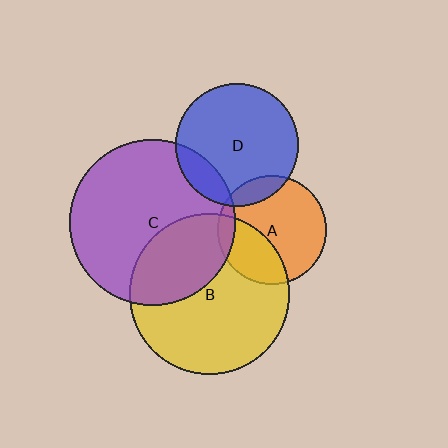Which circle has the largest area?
Circle C (purple).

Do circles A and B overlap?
Yes.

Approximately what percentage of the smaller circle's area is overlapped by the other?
Approximately 35%.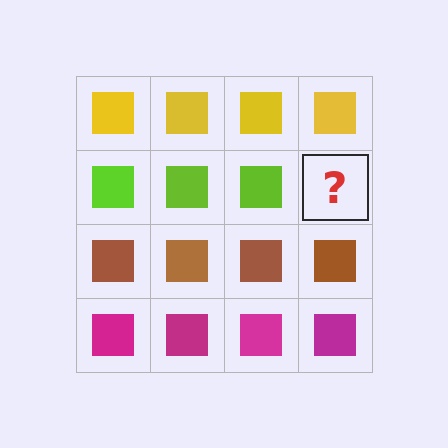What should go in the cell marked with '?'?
The missing cell should contain a lime square.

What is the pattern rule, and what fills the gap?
The rule is that each row has a consistent color. The gap should be filled with a lime square.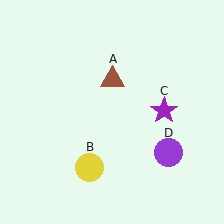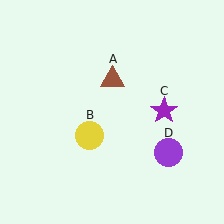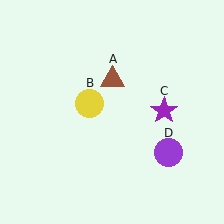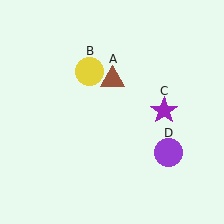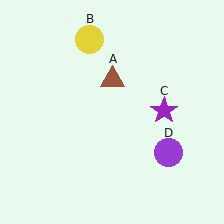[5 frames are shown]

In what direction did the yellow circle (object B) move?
The yellow circle (object B) moved up.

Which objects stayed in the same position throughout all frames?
Brown triangle (object A) and purple star (object C) and purple circle (object D) remained stationary.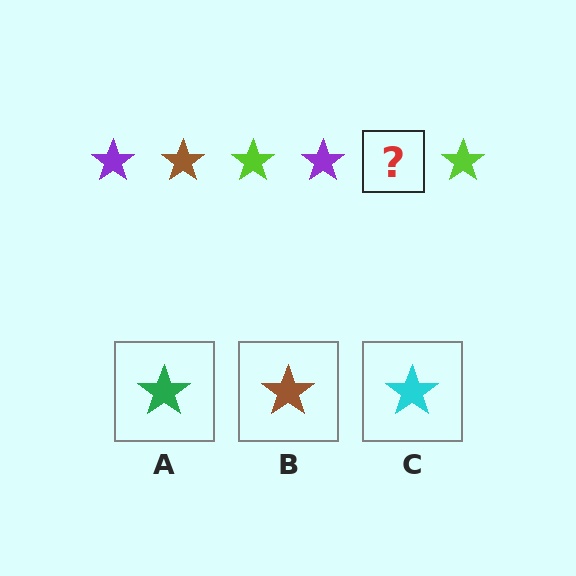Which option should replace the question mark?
Option B.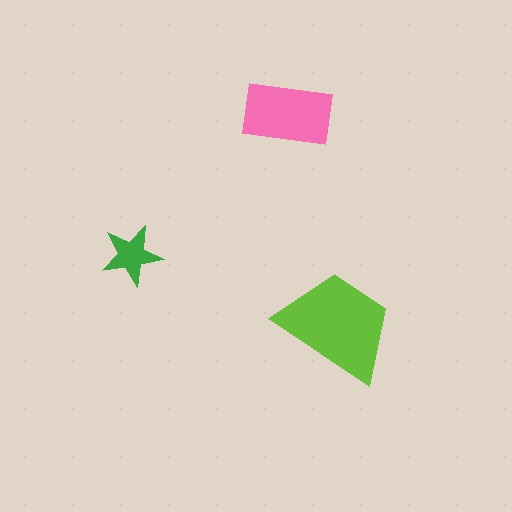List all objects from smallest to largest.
The green star, the pink rectangle, the lime trapezoid.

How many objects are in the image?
There are 3 objects in the image.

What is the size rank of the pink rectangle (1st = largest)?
2nd.